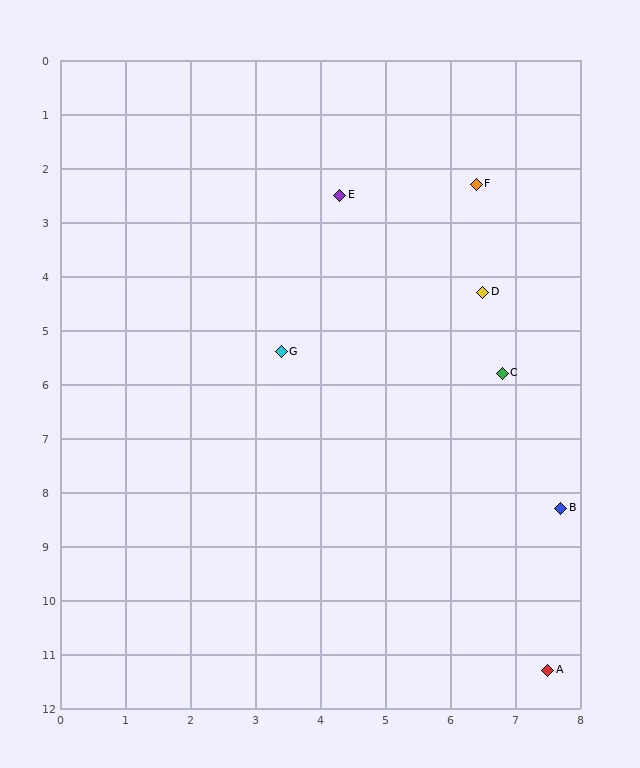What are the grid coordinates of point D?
Point D is at approximately (6.5, 4.3).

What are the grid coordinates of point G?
Point G is at approximately (3.4, 5.4).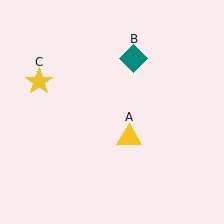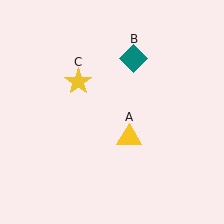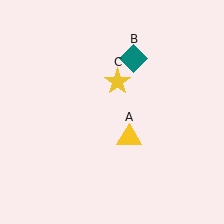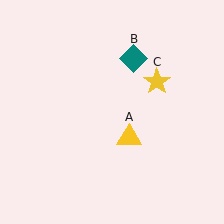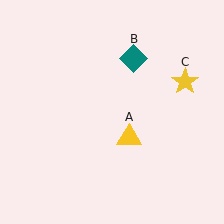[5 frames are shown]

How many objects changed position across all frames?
1 object changed position: yellow star (object C).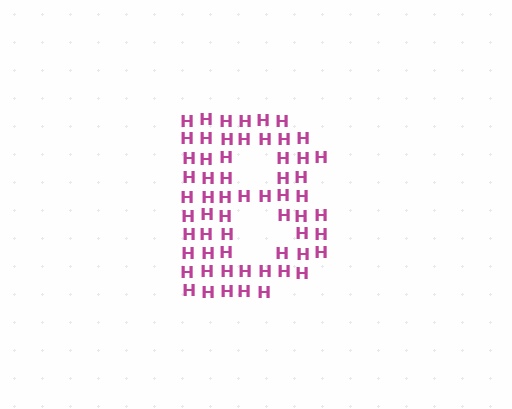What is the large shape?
The large shape is the letter B.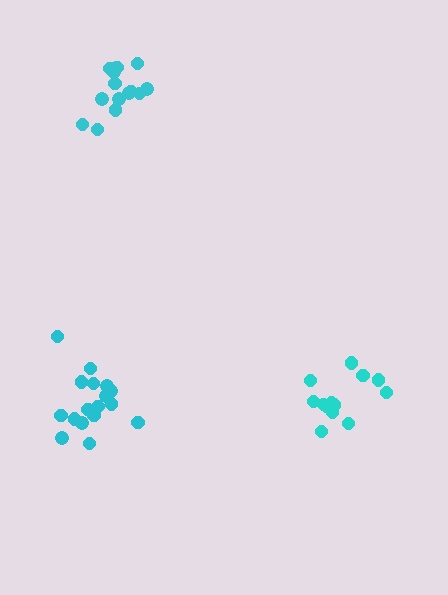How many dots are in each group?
Group 1: 17 dots, Group 2: 16 dots, Group 3: 14 dots (47 total).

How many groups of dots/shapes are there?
There are 3 groups.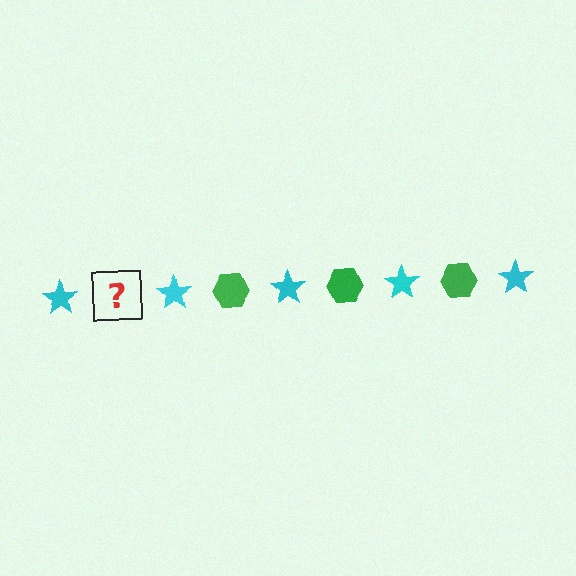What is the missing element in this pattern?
The missing element is a green hexagon.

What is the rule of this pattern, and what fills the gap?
The rule is that the pattern alternates between cyan star and green hexagon. The gap should be filled with a green hexagon.